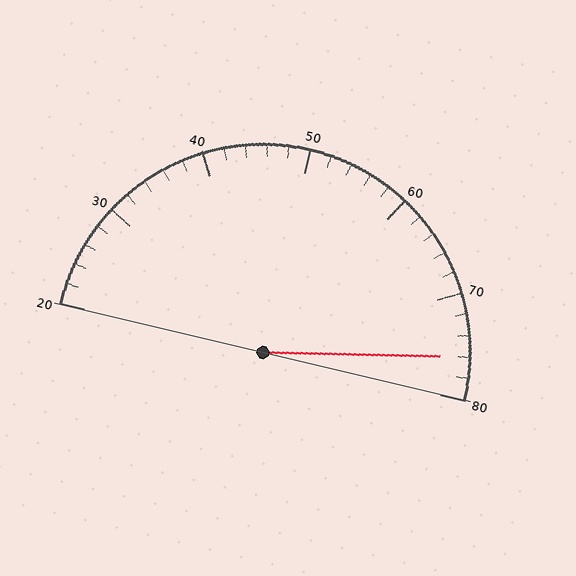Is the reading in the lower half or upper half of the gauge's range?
The reading is in the upper half of the range (20 to 80).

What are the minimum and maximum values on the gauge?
The gauge ranges from 20 to 80.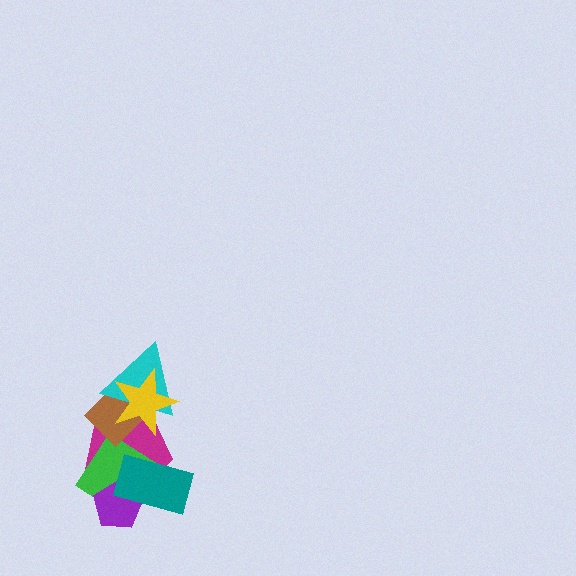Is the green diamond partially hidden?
Yes, it is partially covered by another shape.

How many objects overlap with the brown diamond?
4 objects overlap with the brown diamond.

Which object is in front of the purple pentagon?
The teal rectangle is in front of the purple pentagon.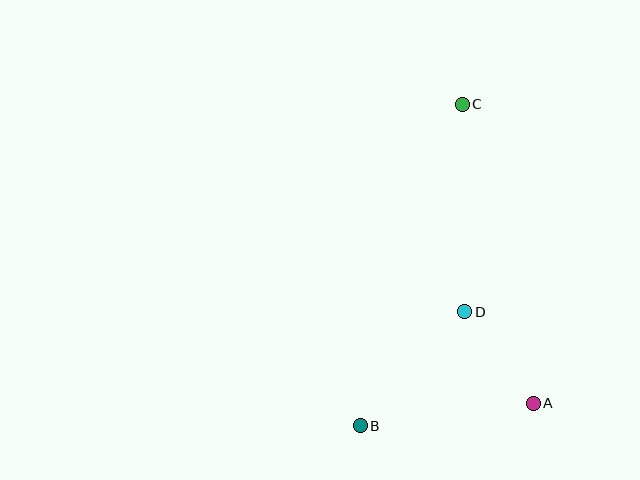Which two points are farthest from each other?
Points B and C are farthest from each other.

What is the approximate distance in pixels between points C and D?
The distance between C and D is approximately 208 pixels.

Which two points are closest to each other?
Points A and D are closest to each other.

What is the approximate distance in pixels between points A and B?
The distance between A and B is approximately 175 pixels.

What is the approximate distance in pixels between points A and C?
The distance between A and C is approximately 307 pixels.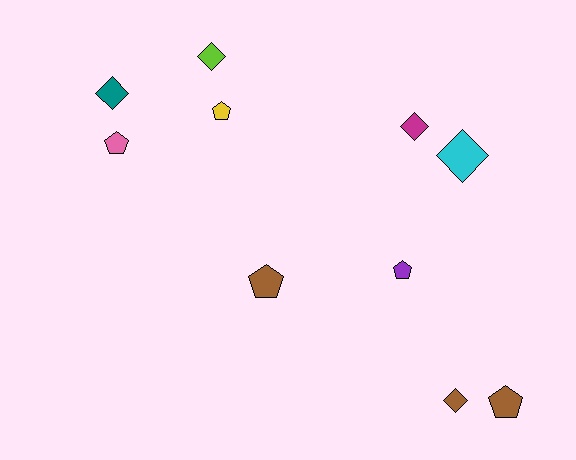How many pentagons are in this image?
There are 5 pentagons.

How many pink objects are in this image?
There is 1 pink object.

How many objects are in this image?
There are 10 objects.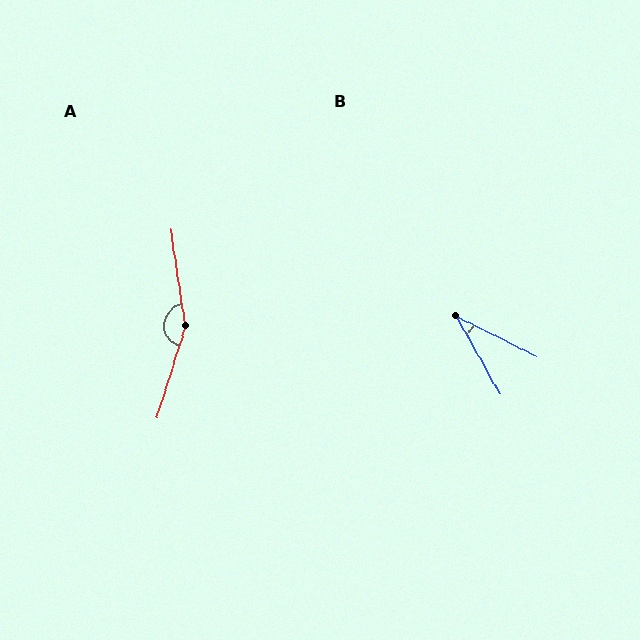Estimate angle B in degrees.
Approximately 34 degrees.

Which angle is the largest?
A, at approximately 154 degrees.